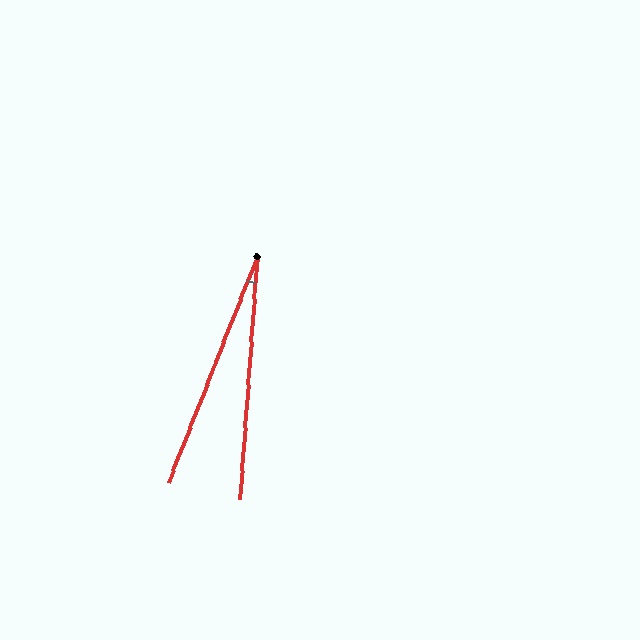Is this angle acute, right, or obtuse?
It is acute.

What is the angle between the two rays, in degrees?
Approximately 17 degrees.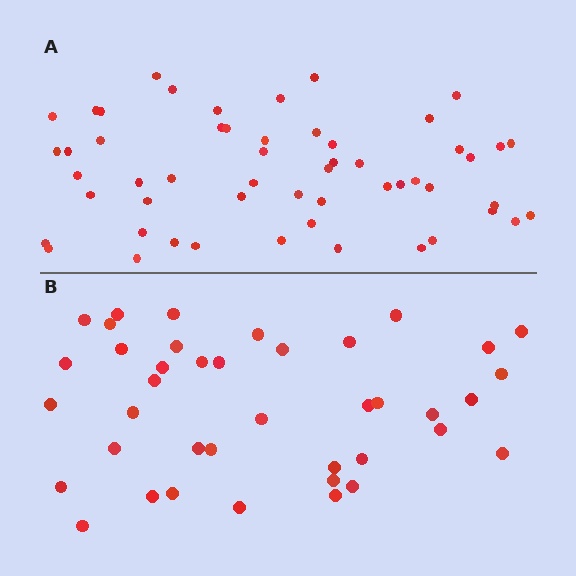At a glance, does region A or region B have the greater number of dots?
Region A (the top region) has more dots.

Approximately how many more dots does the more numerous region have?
Region A has approximately 15 more dots than region B.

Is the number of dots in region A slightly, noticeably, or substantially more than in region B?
Region A has noticeably more, but not dramatically so. The ratio is roughly 1.4 to 1.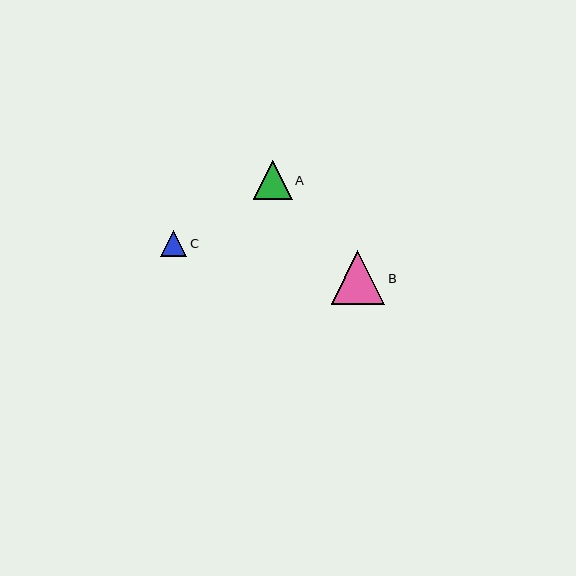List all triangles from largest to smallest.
From largest to smallest: B, A, C.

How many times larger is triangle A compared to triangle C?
Triangle A is approximately 1.5 times the size of triangle C.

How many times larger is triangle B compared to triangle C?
Triangle B is approximately 2.1 times the size of triangle C.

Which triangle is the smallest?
Triangle C is the smallest with a size of approximately 26 pixels.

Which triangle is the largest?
Triangle B is the largest with a size of approximately 53 pixels.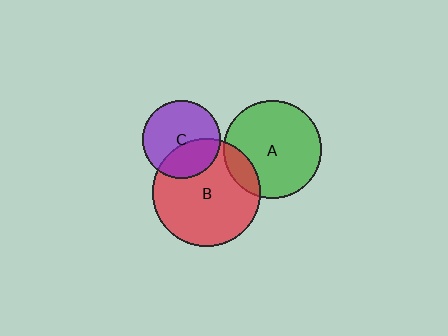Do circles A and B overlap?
Yes.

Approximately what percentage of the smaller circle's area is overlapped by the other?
Approximately 15%.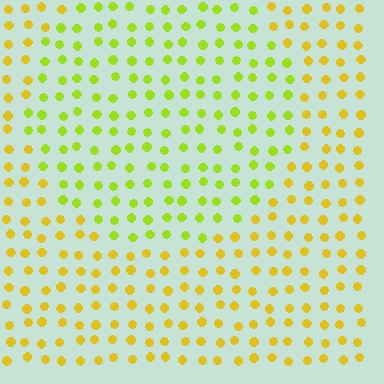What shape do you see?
I see a circle.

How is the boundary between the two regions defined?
The boundary is defined purely by a slight shift in hue (about 32 degrees). Spacing, size, and orientation are identical on both sides.